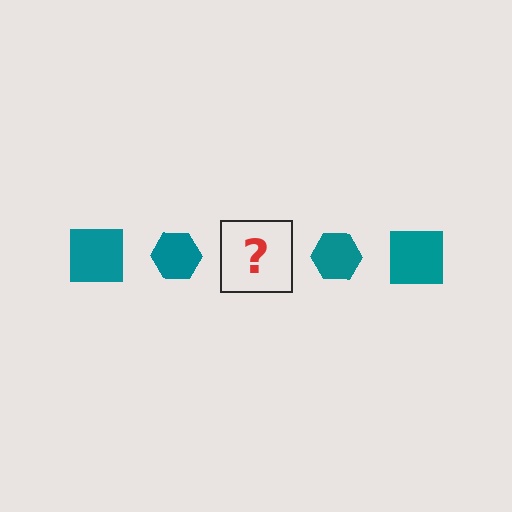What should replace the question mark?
The question mark should be replaced with a teal square.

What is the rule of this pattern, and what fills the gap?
The rule is that the pattern cycles through square, hexagon shapes in teal. The gap should be filled with a teal square.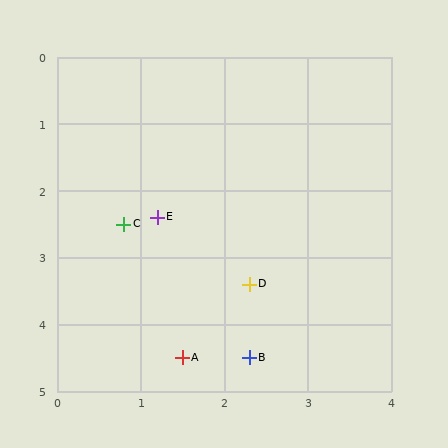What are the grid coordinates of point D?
Point D is at approximately (2.3, 3.4).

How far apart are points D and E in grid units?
Points D and E are about 1.5 grid units apart.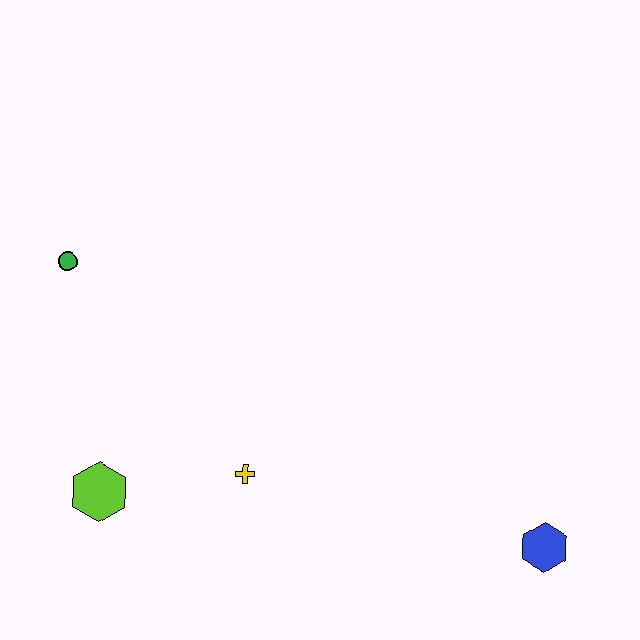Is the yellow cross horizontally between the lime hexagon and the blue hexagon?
Yes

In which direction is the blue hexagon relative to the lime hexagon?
The blue hexagon is to the right of the lime hexagon.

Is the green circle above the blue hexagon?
Yes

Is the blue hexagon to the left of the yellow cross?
No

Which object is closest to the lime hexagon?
The yellow cross is closest to the lime hexagon.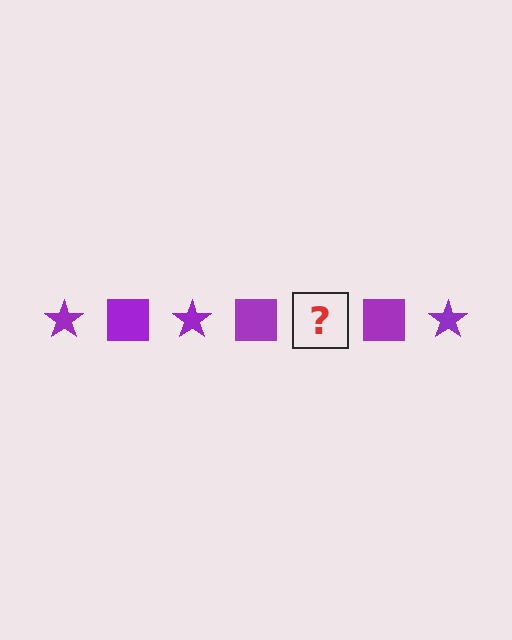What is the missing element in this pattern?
The missing element is a purple star.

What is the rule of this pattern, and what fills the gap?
The rule is that the pattern cycles through star, square shapes in purple. The gap should be filled with a purple star.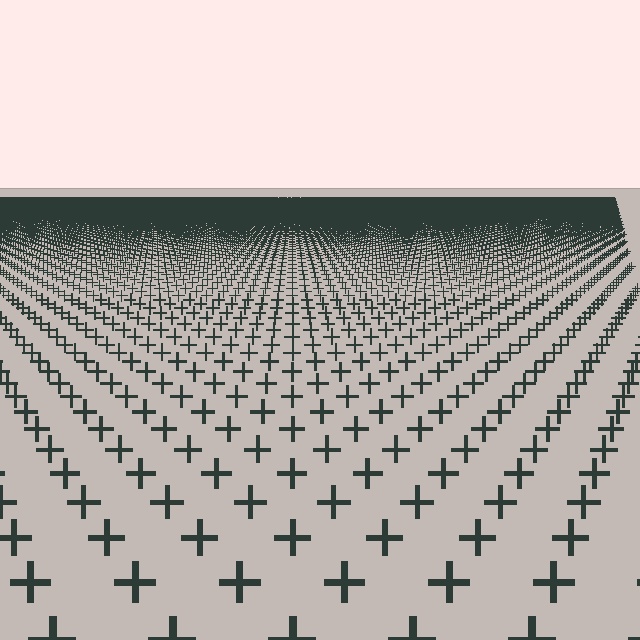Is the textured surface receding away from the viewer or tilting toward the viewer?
The surface is receding away from the viewer. Texture elements get smaller and denser toward the top.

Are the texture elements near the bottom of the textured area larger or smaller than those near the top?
Larger. Near the bottom, elements are closer to the viewer and appear at a bigger on-screen size.